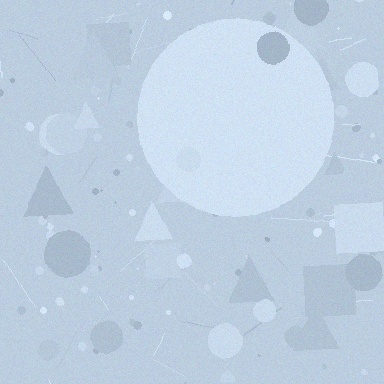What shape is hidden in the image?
A circle is hidden in the image.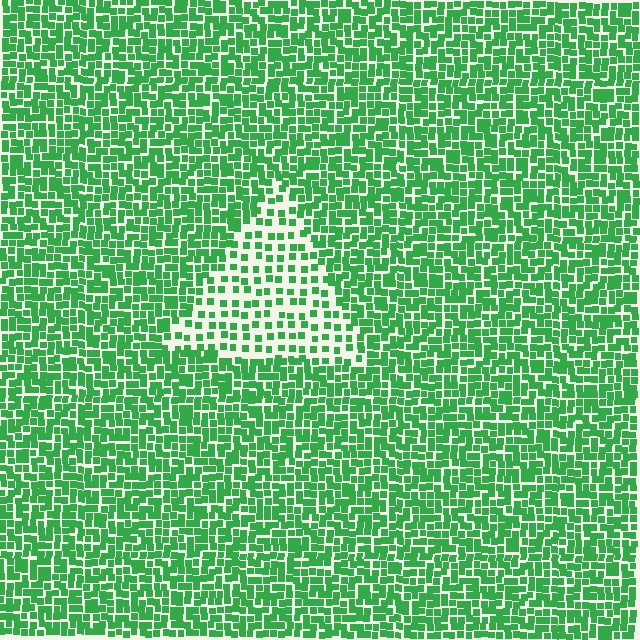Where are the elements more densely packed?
The elements are more densely packed outside the triangle boundary.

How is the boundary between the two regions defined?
The boundary is defined by a change in element density (approximately 2.2x ratio). All elements are the same color, size, and shape.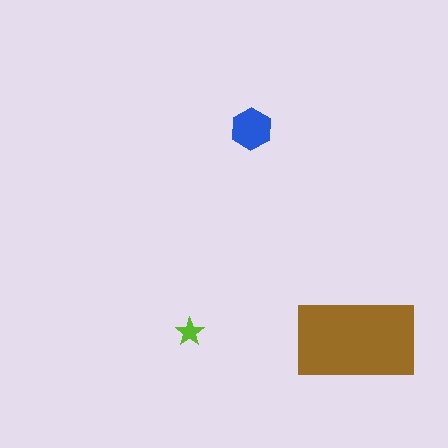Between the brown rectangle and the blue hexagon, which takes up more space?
The brown rectangle.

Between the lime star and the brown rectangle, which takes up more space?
The brown rectangle.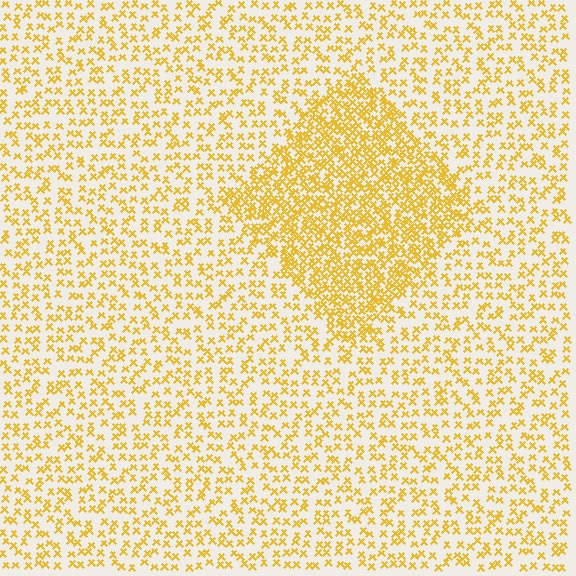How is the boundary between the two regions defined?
The boundary is defined by a change in element density (approximately 2.3x ratio). All elements are the same color, size, and shape.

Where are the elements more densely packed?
The elements are more densely packed inside the diamond boundary.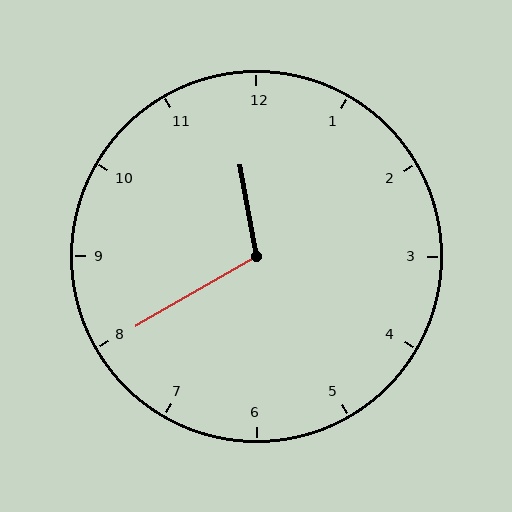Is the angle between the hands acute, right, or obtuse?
It is obtuse.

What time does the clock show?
11:40.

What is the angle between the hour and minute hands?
Approximately 110 degrees.